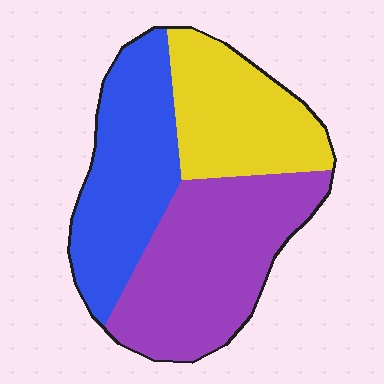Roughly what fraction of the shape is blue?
Blue takes up about one third (1/3) of the shape.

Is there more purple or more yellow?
Purple.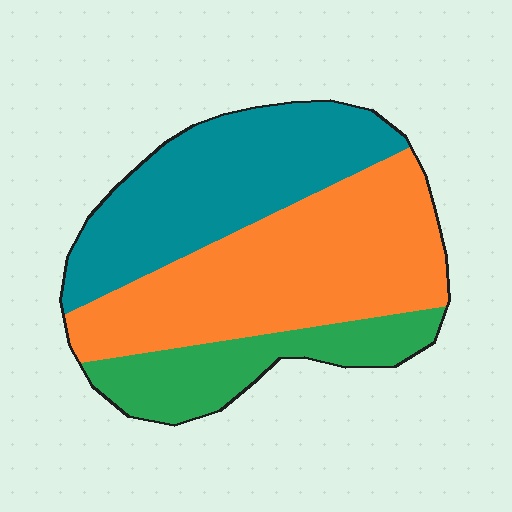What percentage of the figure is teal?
Teal covers 36% of the figure.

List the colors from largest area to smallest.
From largest to smallest: orange, teal, green.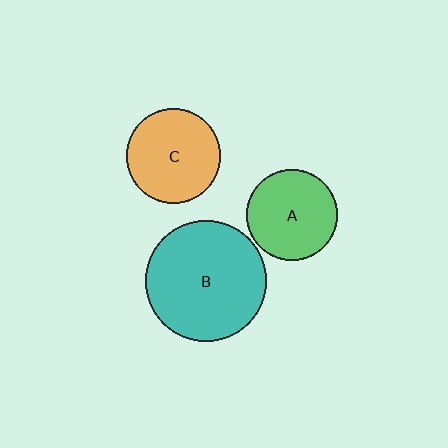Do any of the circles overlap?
No, none of the circles overlap.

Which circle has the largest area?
Circle B (teal).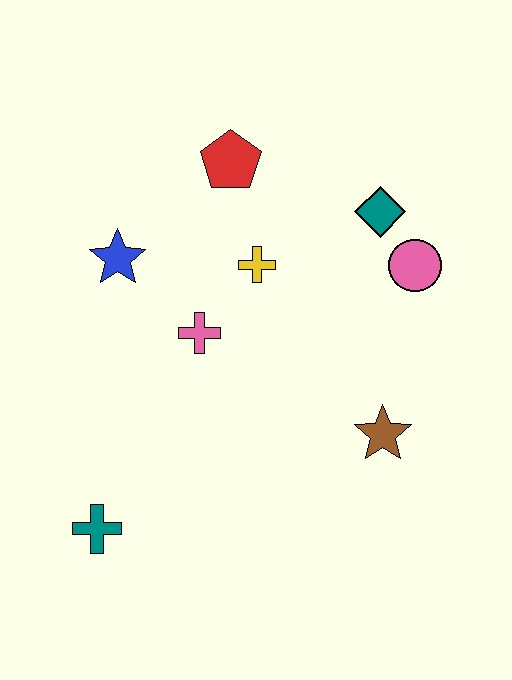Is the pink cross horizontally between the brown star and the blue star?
Yes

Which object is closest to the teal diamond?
The pink circle is closest to the teal diamond.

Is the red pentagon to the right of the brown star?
No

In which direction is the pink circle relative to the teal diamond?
The pink circle is below the teal diamond.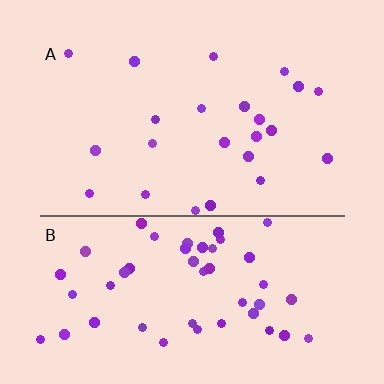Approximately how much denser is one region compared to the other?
Approximately 2.2× — region B over region A.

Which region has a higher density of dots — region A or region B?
B (the bottom).